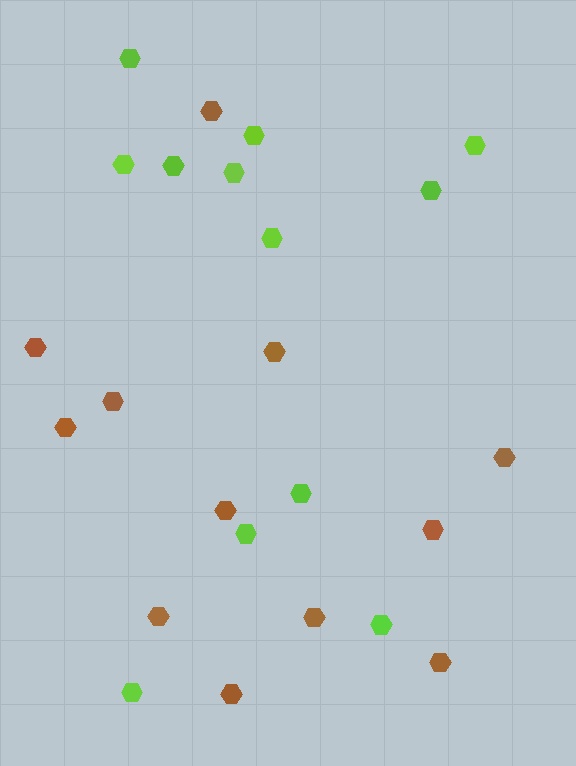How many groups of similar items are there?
There are 2 groups: one group of lime hexagons (12) and one group of brown hexagons (12).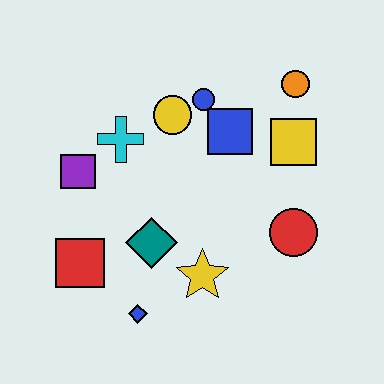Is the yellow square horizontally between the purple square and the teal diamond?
No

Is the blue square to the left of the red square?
No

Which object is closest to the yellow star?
The teal diamond is closest to the yellow star.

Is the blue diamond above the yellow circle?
No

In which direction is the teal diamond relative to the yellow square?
The teal diamond is to the left of the yellow square.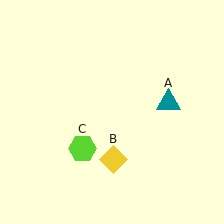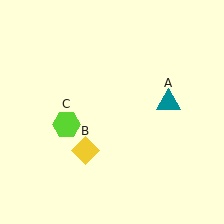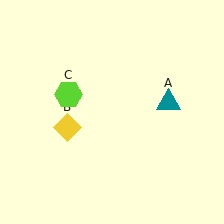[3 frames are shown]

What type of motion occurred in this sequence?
The yellow diamond (object B), lime hexagon (object C) rotated clockwise around the center of the scene.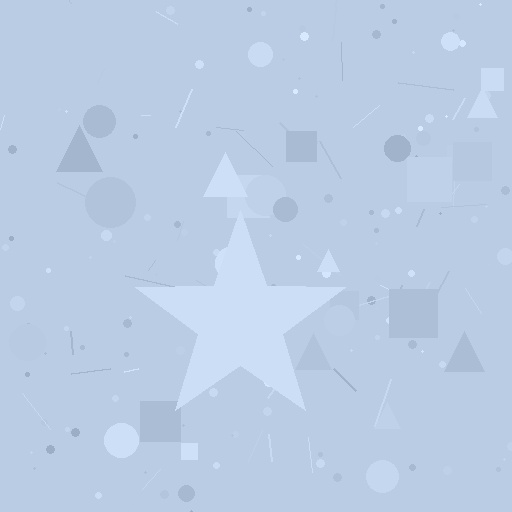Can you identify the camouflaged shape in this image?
The camouflaged shape is a star.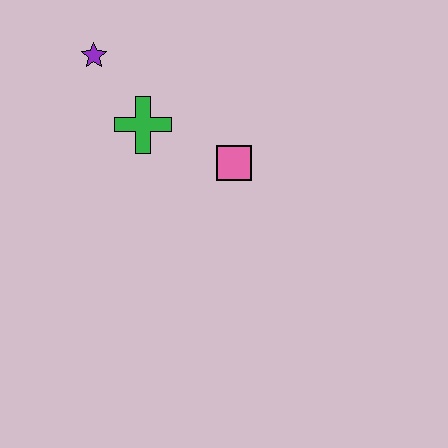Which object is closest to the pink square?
The green cross is closest to the pink square.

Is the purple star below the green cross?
No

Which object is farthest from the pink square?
The purple star is farthest from the pink square.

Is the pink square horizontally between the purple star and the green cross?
No